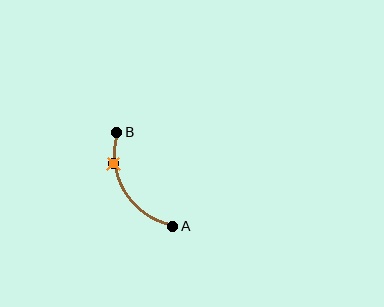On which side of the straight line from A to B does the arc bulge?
The arc bulges to the left of the straight line connecting A and B.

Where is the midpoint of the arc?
The arc midpoint is the point on the curve farthest from the straight line joining A and B. It sits to the left of that line.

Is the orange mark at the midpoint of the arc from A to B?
No. The orange mark lies on the arc but is closer to endpoint B. The arc midpoint would be at the point on the curve equidistant along the arc from both A and B.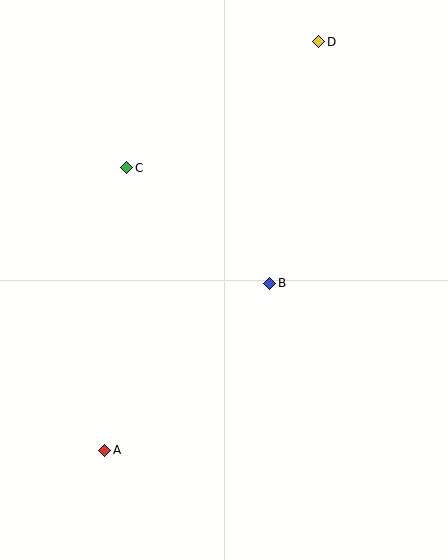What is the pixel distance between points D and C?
The distance between D and C is 229 pixels.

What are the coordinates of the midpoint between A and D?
The midpoint between A and D is at (212, 246).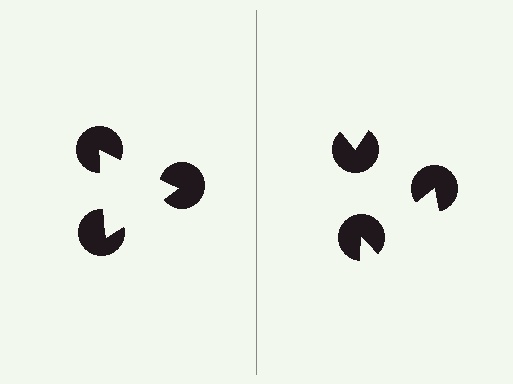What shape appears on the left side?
An illusory triangle.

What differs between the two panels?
The pac-man discs are positioned identically on both sides; only the wedge orientations differ. On the left they align to a triangle; on the right they are misaligned.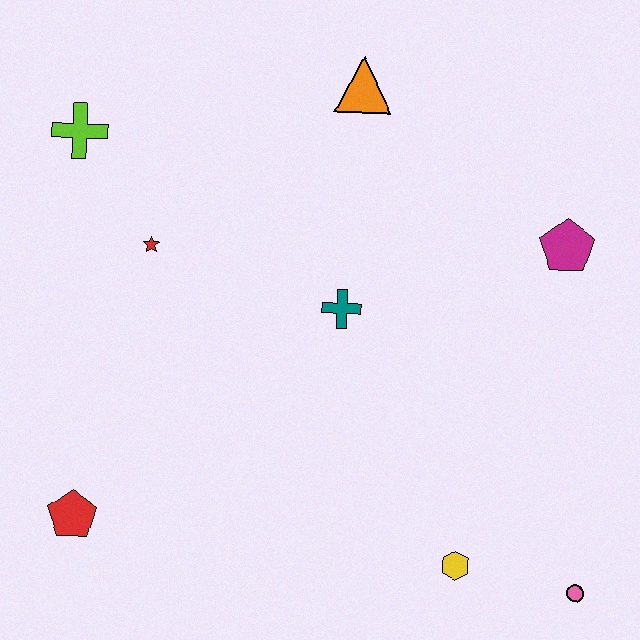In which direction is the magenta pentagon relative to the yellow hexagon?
The magenta pentagon is above the yellow hexagon.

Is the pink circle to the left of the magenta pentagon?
No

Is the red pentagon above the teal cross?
No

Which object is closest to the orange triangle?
The teal cross is closest to the orange triangle.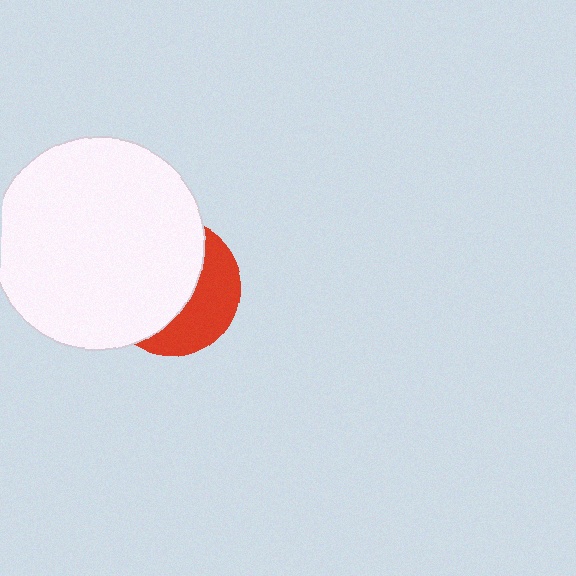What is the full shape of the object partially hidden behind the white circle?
The partially hidden object is a red circle.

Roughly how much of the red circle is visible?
A small part of it is visible (roughly 38%).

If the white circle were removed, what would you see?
You would see the complete red circle.